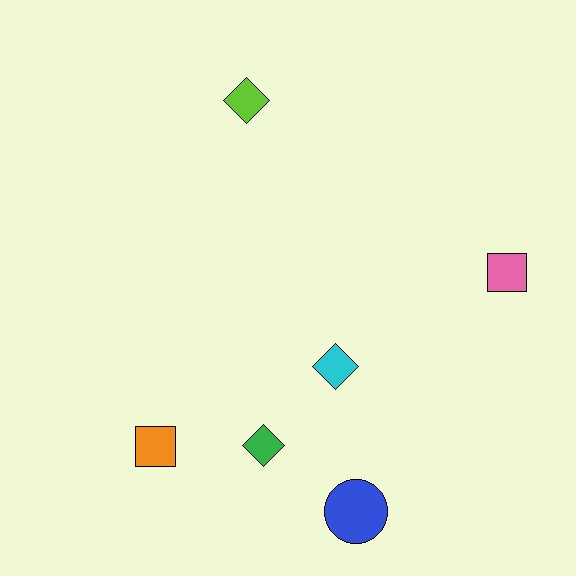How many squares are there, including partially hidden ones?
There are 2 squares.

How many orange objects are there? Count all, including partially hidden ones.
There is 1 orange object.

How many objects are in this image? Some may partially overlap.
There are 6 objects.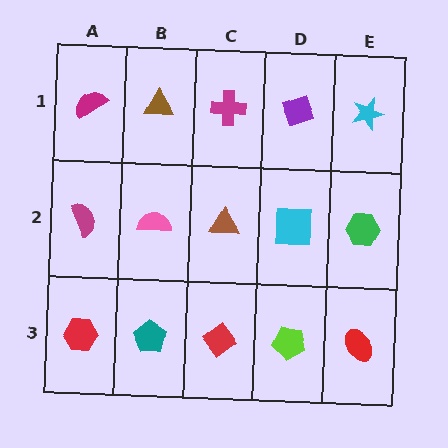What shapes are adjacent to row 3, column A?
A magenta semicircle (row 2, column A), a teal pentagon (row 3, column B).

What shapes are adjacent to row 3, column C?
A brown triangle (row 2, column C), a teal pentagon (row 3, column B), a lime pentagon (row 3, column D).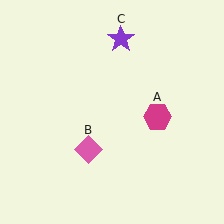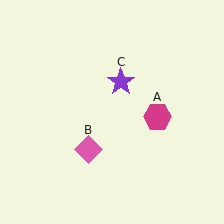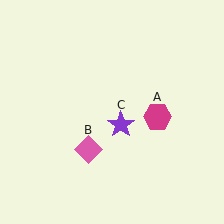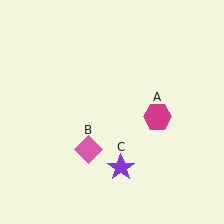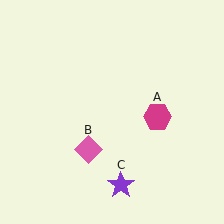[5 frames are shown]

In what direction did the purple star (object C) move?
The purple star (object C) moved down.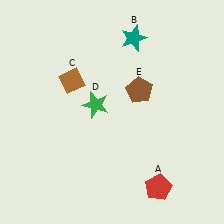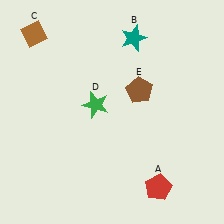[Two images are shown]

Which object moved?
The brown diamond (C) moved up.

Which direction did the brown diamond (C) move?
The brown diamond (C) moved up.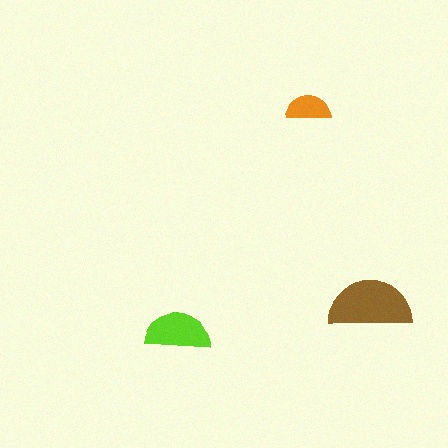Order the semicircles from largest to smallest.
the brown one, the lime one, the orange one.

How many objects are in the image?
There are 3 objects in the image.